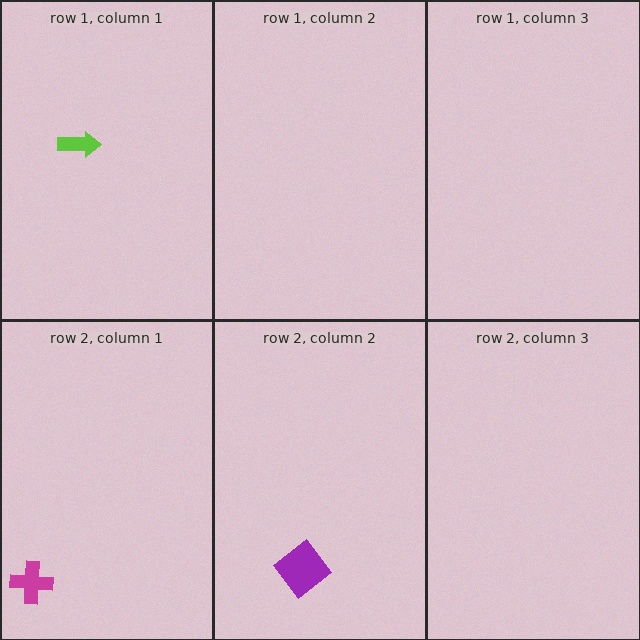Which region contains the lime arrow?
The row 1, column 1 region.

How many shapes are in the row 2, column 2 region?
1.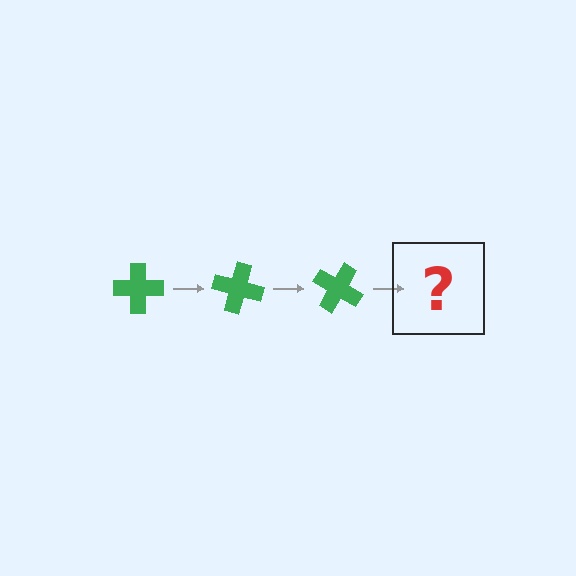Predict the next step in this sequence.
The next step is a green cross rotated 45 degrees.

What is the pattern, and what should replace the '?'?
The pattern is that the cross rotates 15 degrees each step. The '?' should be a green cross rotated 45 degrees.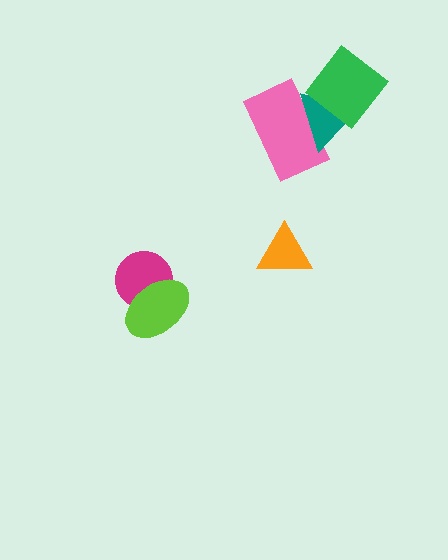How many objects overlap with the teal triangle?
2 objects overlap with the teal triangle.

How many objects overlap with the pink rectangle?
2 objects overlap with the pink rectangle.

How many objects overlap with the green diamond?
2 objects overlap with the green diamond.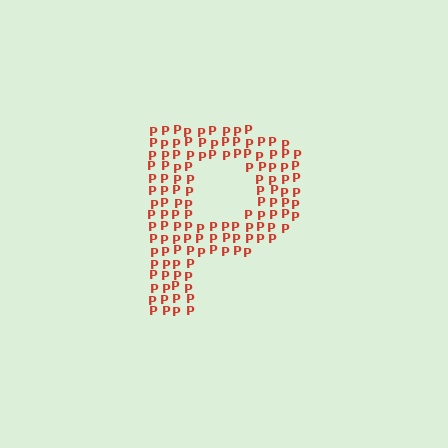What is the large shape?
The large shape is the letter P.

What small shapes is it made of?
It is made of small letter P's.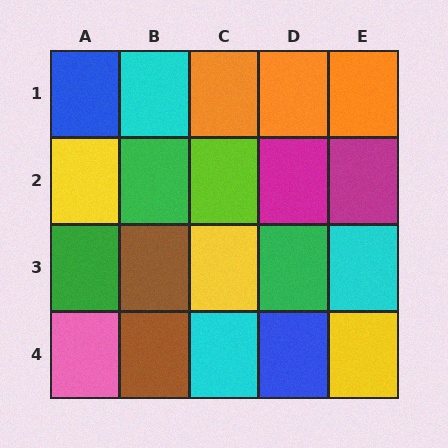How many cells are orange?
3 cells are orange.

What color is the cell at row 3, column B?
Brown.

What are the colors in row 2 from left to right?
Yellow, green, lime, magenta, magenta.